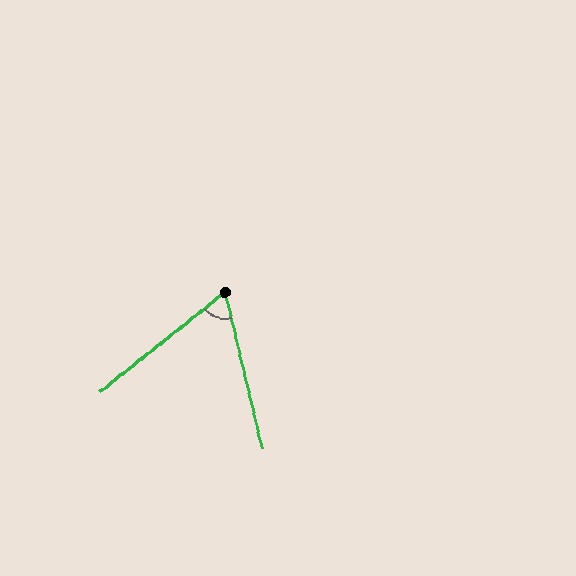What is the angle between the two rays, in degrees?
Approximately 65 degrees.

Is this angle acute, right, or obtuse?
It is acute.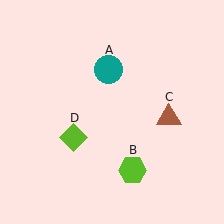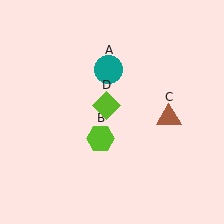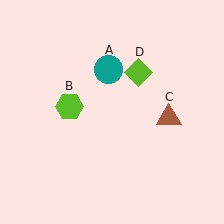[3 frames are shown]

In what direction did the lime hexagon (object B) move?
The lime hexagon (object B) moved up and to the left.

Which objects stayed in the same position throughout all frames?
Teal circle (object A) and brown triangle (object C) remained stationary.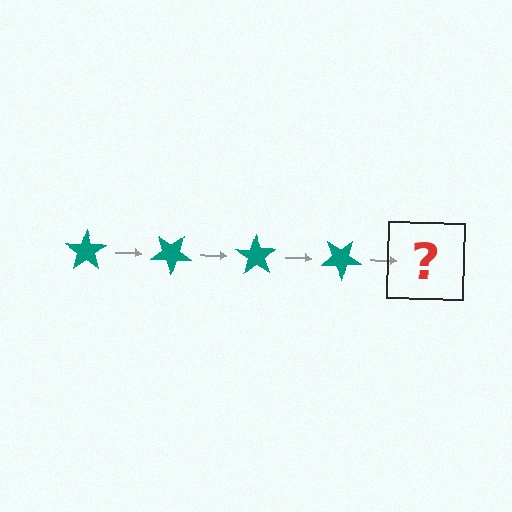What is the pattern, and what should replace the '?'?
The pattern is that the star rotates 35 degrees each step. The '?' should be a teal star rotated 140 degrees.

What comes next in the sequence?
The next element should be a teal star rotated 140 degrees.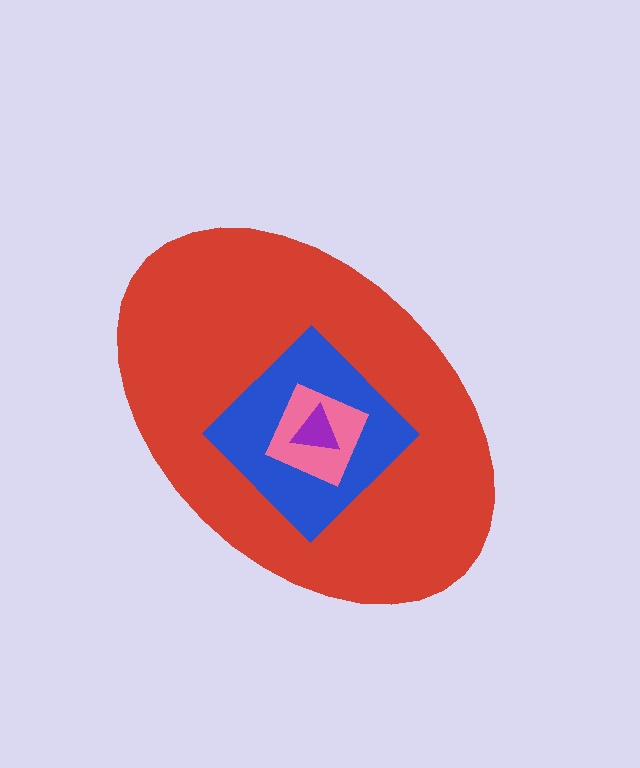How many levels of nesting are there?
4.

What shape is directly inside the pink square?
The purple triangle.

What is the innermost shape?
The purple triangle.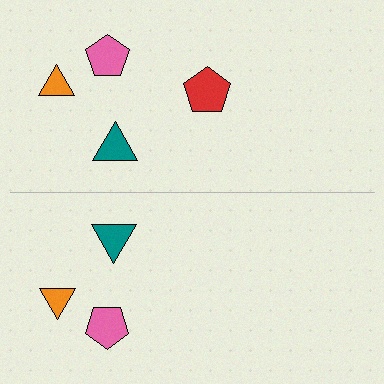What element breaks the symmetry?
A red pentagon is missing from the bottom side.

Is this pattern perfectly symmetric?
No, the pattern is not perfectly symmetric. A red pentagon is missing from the bottom side.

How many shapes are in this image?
There are 7 shapes in this image.